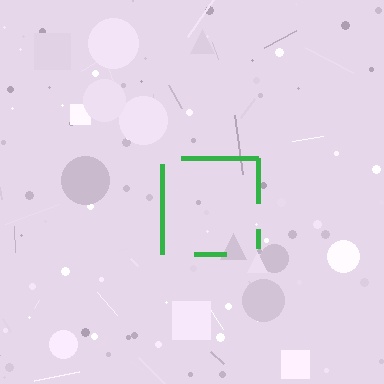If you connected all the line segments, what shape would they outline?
They would outline a square.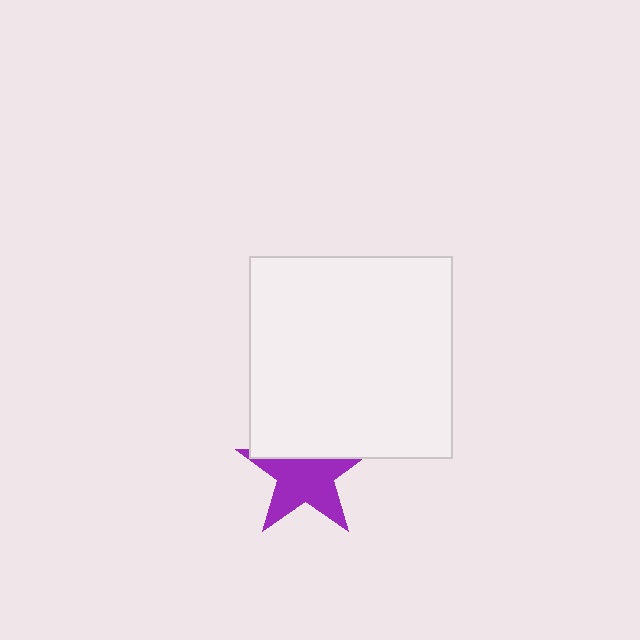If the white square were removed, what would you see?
You would see the complete purple star.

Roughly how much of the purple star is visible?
Most of it is visible (roughly 67%).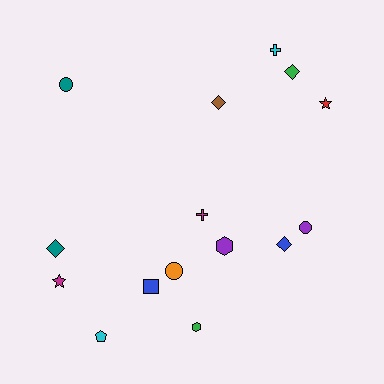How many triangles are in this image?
There are no triangles.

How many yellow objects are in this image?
There are no yellow objects.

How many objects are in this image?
There are 15 objects.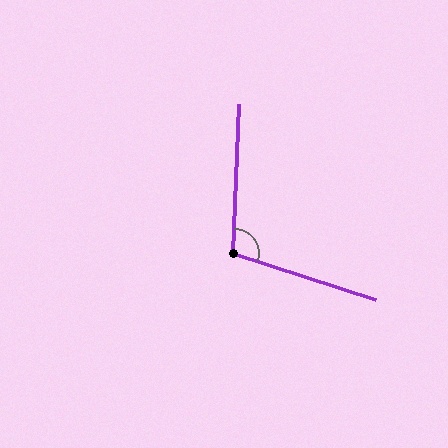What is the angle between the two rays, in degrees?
Approximately 106 degrees.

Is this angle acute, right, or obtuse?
It is obtuse.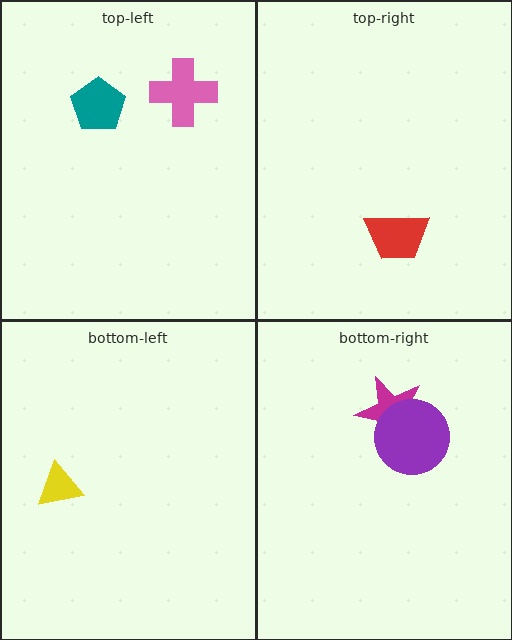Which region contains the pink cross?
The top-left region.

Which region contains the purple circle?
The bottom-right region.